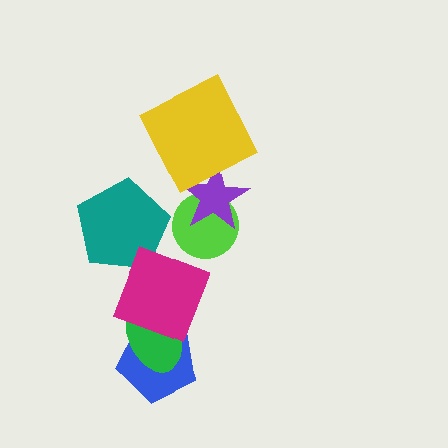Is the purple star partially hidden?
Yes, it is partially covered by another shape.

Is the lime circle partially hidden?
Yes, it is partially covered by another shape.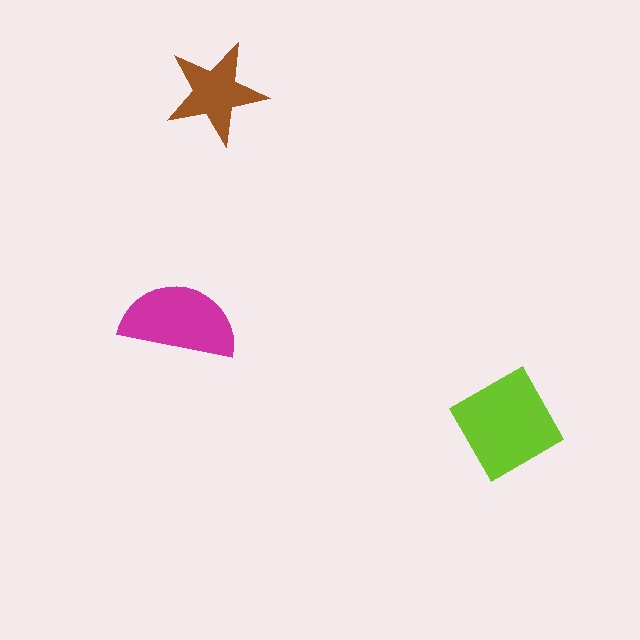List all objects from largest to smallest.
The lime square, the magenta semicircle, the brown star.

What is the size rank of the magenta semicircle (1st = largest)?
2nd.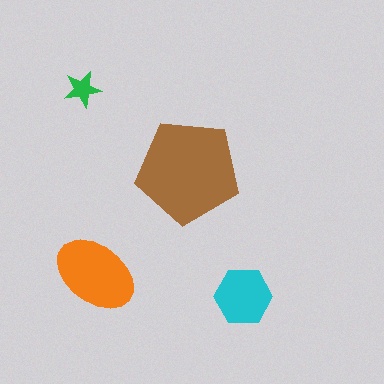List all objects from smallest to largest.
The green star, the cyan hexagon, the orange ellipse, the brown pentagon.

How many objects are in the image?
There are 4 objects in the image.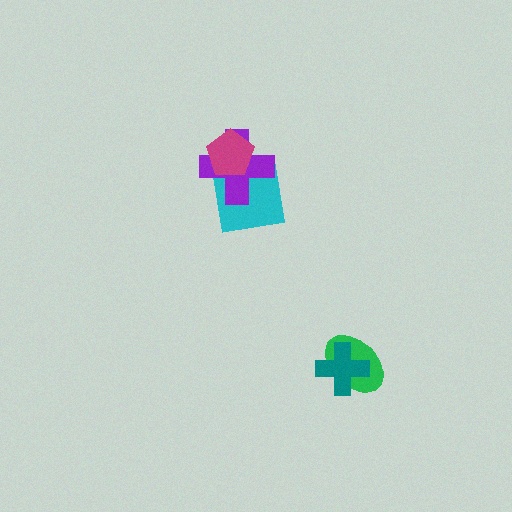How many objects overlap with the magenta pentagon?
2 objects overlap with the magenta pentagon.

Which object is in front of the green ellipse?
The teal cross is in front of the green ellipse.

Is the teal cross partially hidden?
No, no other shape covers it.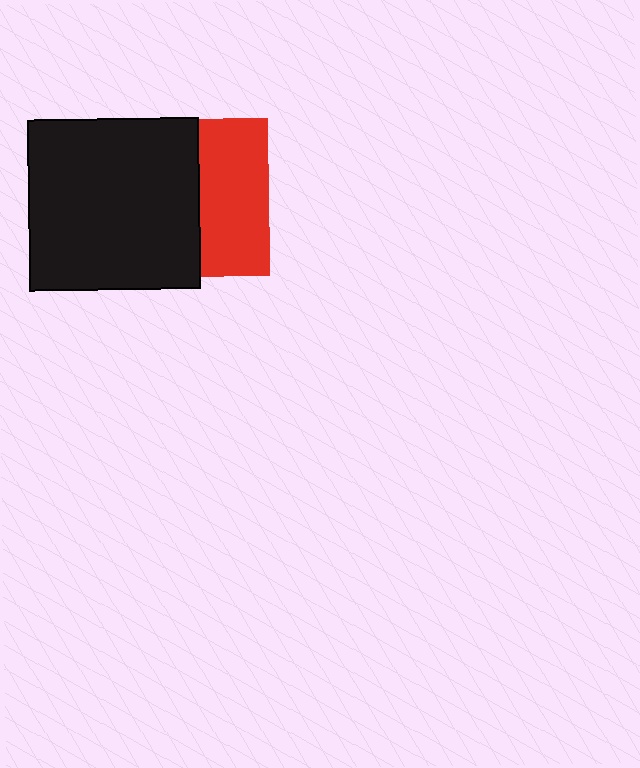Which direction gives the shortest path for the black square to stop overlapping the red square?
Moving left gives the shortest separation.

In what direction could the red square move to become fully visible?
The red square could move right. That would shift it out from behind the black square entirely.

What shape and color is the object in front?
The object in front is a black square.